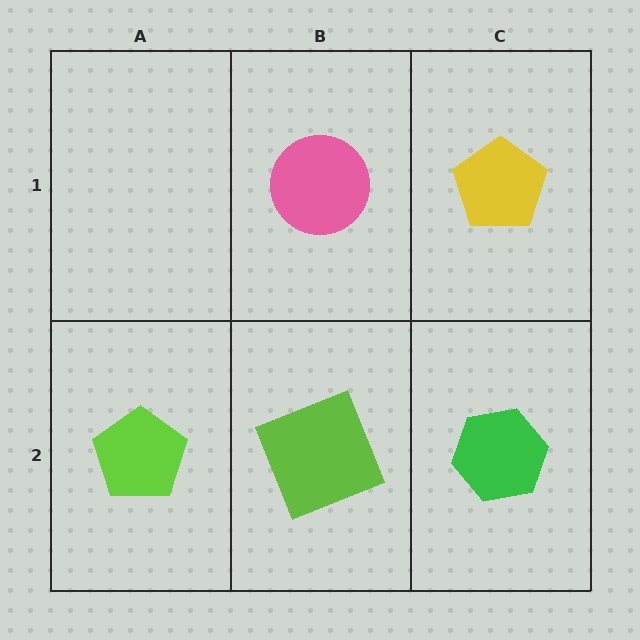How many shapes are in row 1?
2 shapes.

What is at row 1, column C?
A yellow pentagon.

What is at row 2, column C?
A green hexagon.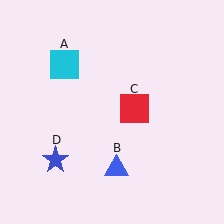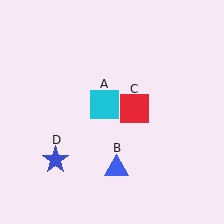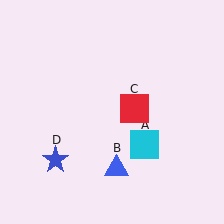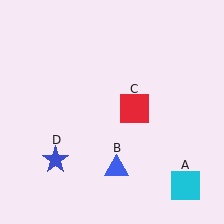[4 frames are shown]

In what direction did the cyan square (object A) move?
The cyan square (object A) moved down and to the right.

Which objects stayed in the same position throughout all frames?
Blue triangle (object B) and red square (object C) and blue star (object D) remained stationary.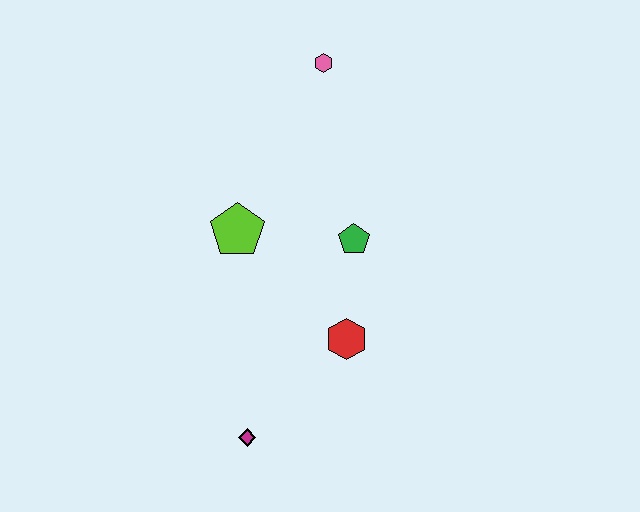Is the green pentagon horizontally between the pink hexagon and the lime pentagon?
No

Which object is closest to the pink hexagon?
The green pentagon is closest to the pink hexagon.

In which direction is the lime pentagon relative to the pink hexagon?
The lime pentagon is below the pink hexagon.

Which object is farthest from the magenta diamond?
The pink hexagon is farthest from the magenta diamond.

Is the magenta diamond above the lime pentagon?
No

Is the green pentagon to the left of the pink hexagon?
No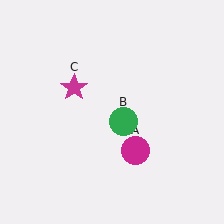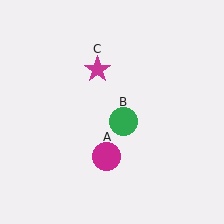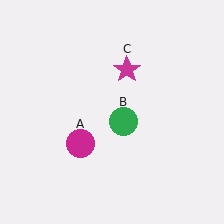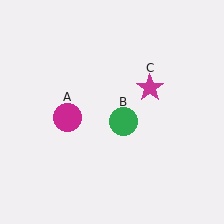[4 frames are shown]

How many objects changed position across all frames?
2 objects changed position: magenta circle (object A), magenta star (object C).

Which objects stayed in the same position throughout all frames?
Green circle (object B) remained stationary.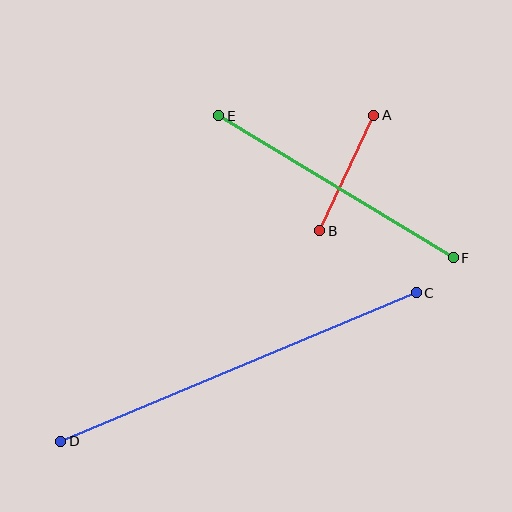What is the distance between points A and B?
The distance is approximately 127 pixels.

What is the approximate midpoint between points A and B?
The midpoint is at approximately (347, 173) pixels.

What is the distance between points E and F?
The distance is approximately 274 pixels.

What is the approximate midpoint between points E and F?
The midpoint is at approximately (336, 187) pixels.